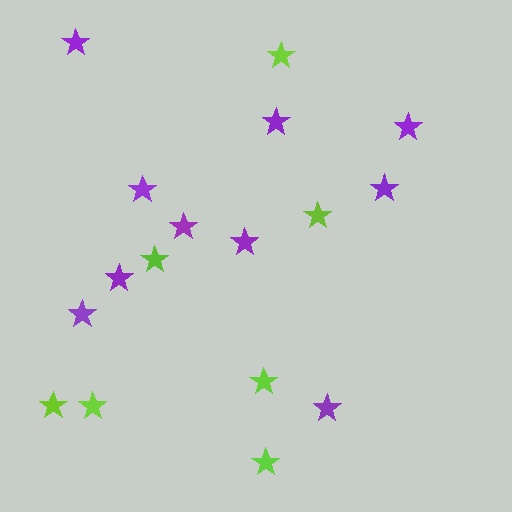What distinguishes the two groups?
There are 2 groups: one group of purple stars (10) and one group of lime stars (7).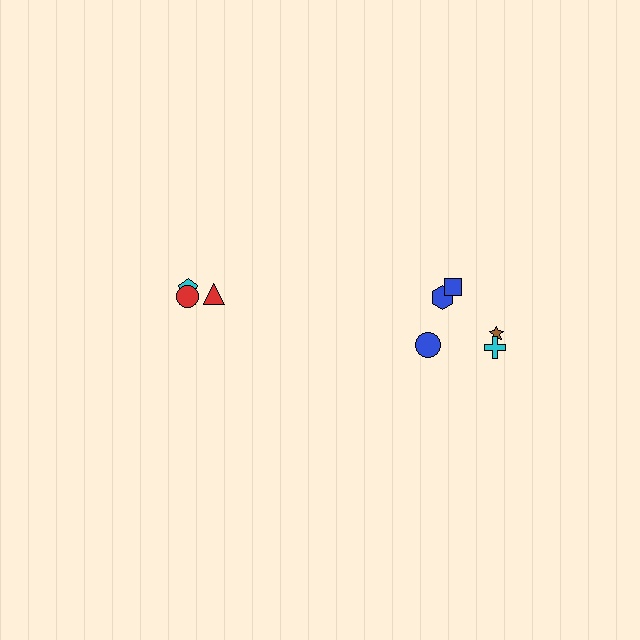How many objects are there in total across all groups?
There are 8 objects.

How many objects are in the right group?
There are 5 objects.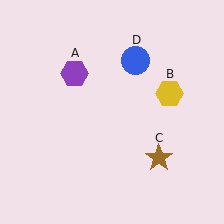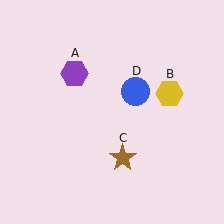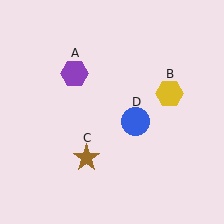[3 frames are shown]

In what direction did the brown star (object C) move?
The brown star (object C) moved left.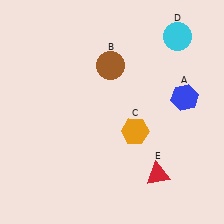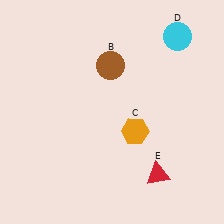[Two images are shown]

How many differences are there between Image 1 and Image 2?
There is 1 difference between the two images.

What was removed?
The blue hexagon (A) was removed in Image 2.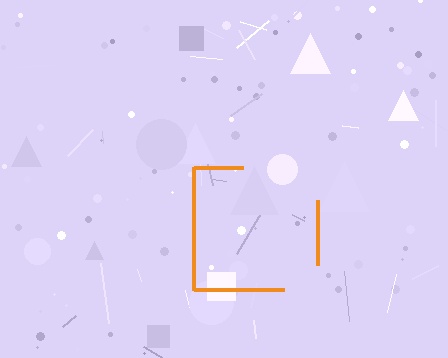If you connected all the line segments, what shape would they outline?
They would outline a square.